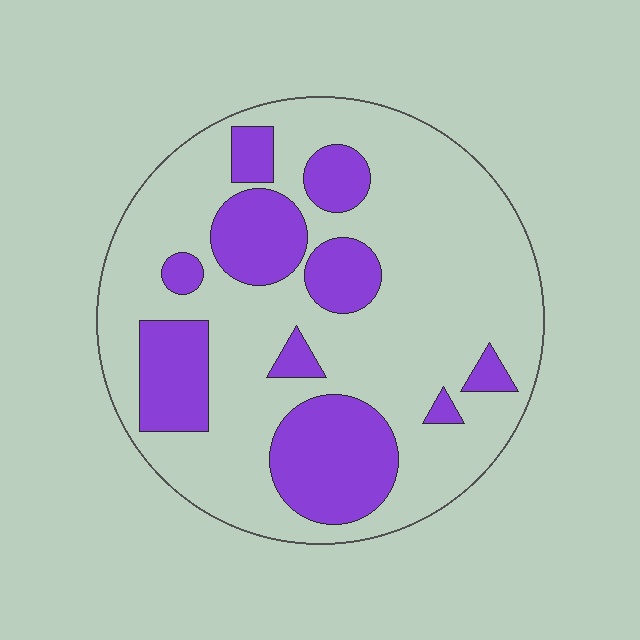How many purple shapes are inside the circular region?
10.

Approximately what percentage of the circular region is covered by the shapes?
Approximately 30%.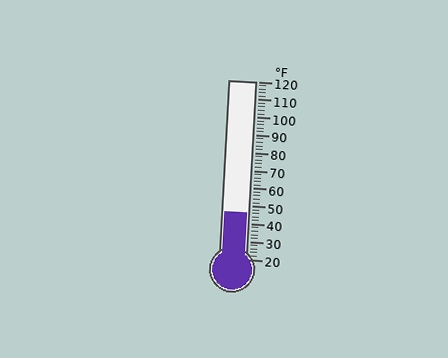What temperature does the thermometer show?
The thermometer shows approximately 46°F.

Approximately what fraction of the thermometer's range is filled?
The thermometer is filled to approximately 25% of its range.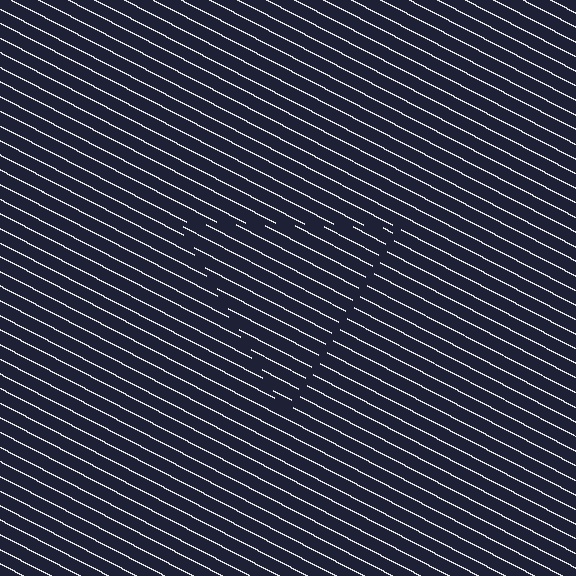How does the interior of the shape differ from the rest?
The interior of the shape contains the same grating, shifted by half a period — the contour is defined by the phase discontinuity where line-ends from the inner and outer gratings abut.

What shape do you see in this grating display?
An illusory triangle. The interior of the shape contains the same grating, shifted by half a period — the contour is defined by the phase discontinuity where line-ends from the inner and outer gratings abut.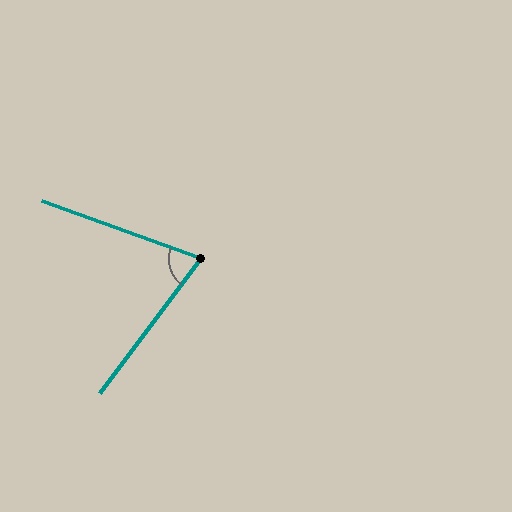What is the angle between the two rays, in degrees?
Approximately 73 degrees.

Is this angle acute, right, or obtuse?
It is acute.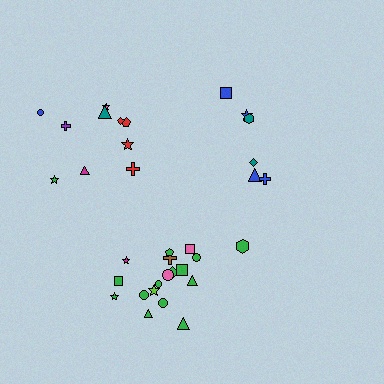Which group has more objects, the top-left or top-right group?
The top-left group.